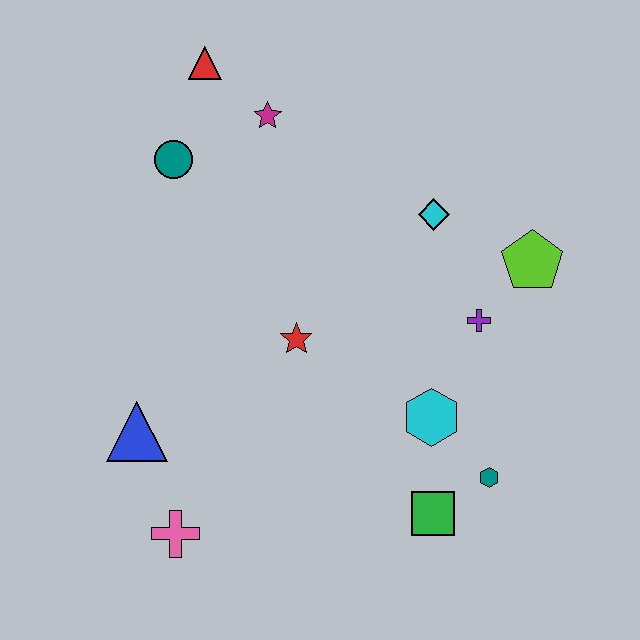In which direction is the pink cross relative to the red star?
The pink cross is below the red star.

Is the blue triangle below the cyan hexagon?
Yes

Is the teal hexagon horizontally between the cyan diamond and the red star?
No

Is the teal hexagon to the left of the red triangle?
No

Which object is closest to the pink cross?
The blue triangle is closest to the pink cross.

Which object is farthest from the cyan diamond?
The pink cross is farthest from the cyan diamond.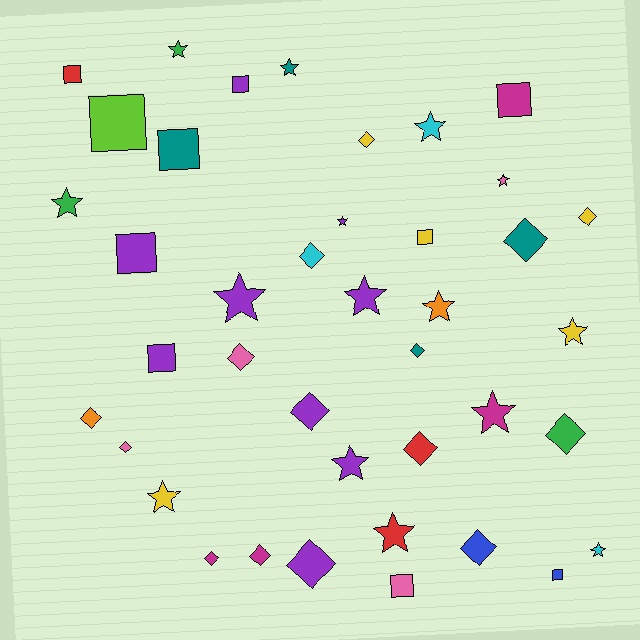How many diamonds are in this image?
There are 15 diamonds.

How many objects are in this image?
There are 40 objects.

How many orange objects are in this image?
There are 2 orange objects.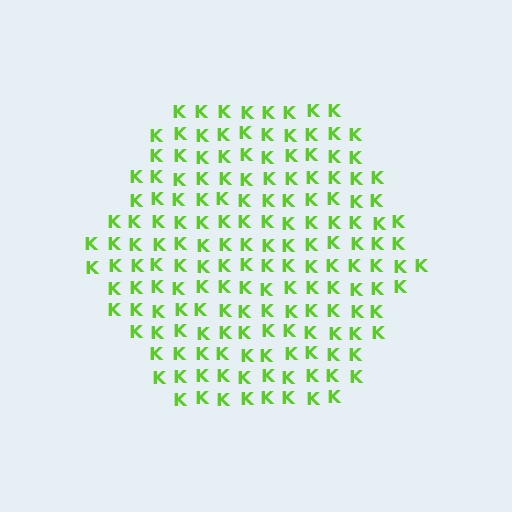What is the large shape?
The large shape is a hexagon.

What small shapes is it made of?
It is made of small letter K's.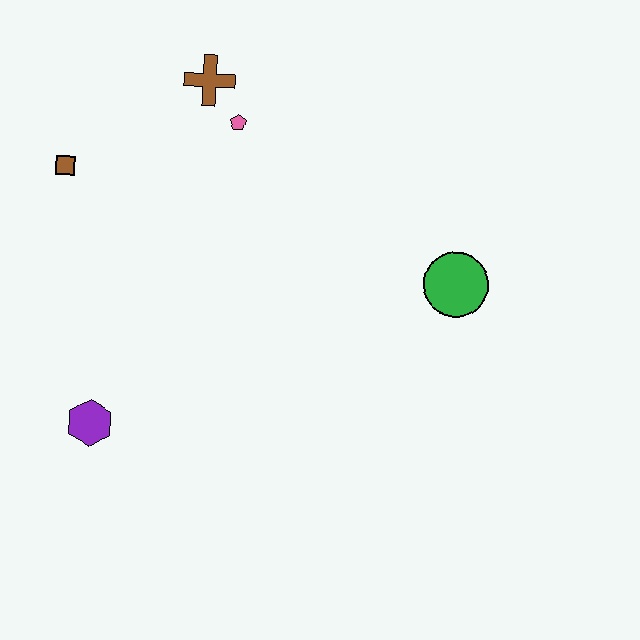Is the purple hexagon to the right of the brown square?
Yes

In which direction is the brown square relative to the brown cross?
The brown square is to the left of the brown cross.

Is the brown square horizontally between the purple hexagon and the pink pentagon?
No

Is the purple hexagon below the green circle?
Yes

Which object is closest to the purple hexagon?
The brown square is closest to the purple hexagon.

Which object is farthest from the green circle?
The brown square is farthest from the green circle.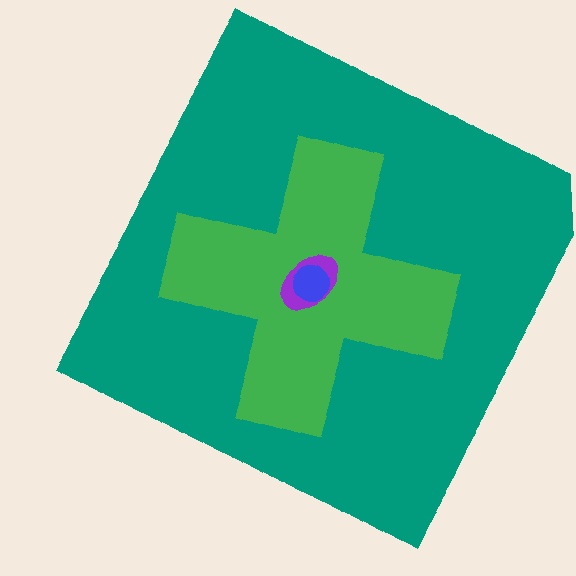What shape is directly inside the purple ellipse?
The blue circle.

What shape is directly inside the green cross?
The purple ellipse.